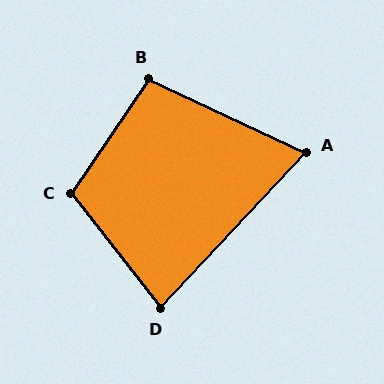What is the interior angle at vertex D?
Approximately 81 degrees (acute).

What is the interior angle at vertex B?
Approximately 99 degrees (obtuse).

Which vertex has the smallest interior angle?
A, at approximately 72 degrees.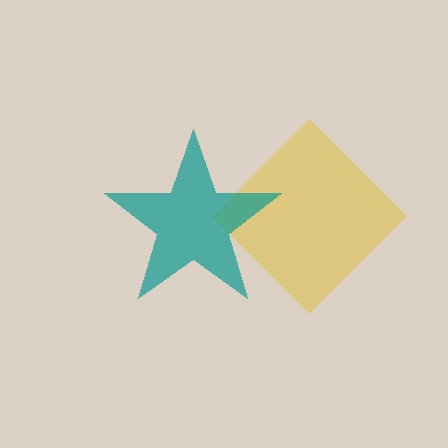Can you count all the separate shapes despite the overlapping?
Yes, there are 2 separate shapes.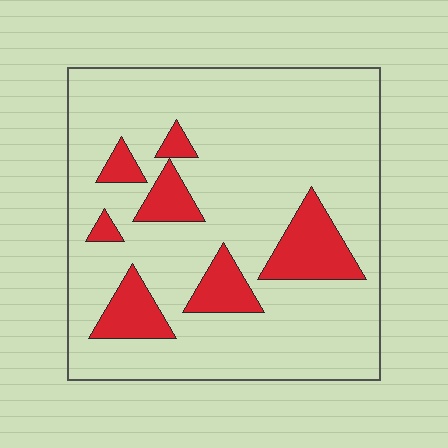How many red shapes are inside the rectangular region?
7.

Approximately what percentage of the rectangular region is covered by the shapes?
Approximately 15%.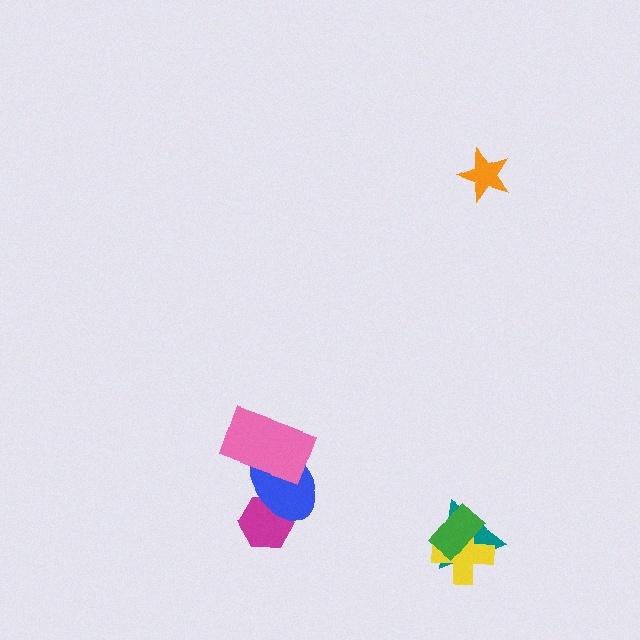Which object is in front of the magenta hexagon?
The blue ellipse is in front of the magenta hexagon.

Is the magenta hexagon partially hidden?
Yes, it is partially covered by another shape.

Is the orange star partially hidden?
No, no other shape covers it.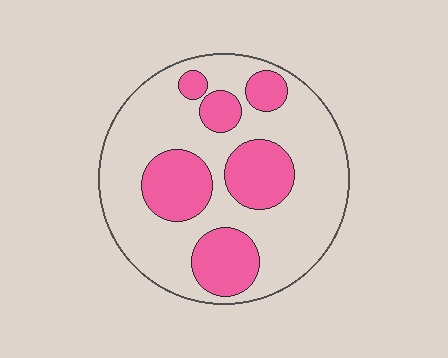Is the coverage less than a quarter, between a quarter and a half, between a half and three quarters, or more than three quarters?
Between a quarter and a half.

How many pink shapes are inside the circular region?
6.